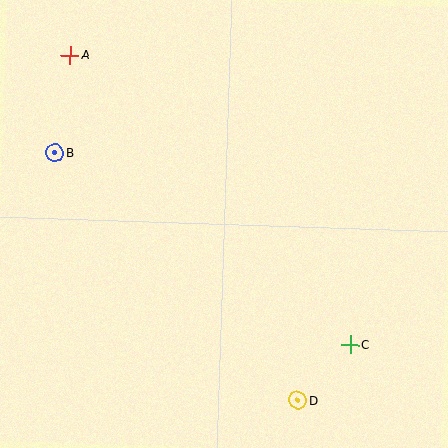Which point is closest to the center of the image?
Point C at (350, 345) is closest to the center.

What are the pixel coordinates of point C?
Point C is at (350, 345).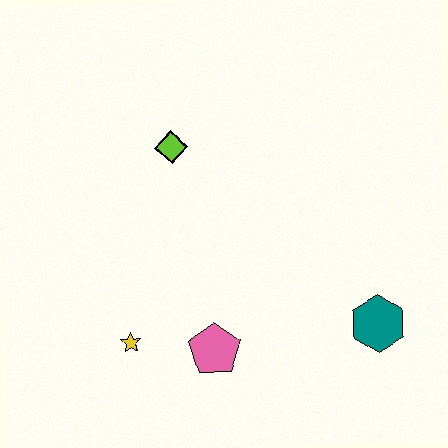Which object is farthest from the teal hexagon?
The lime diamond is farthest from the teal hexagon.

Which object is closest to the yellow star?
The pink pentagon is closest to the yellow star.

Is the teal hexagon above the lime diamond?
No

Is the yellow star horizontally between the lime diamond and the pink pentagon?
No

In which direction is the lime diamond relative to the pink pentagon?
The lime diamond is above the pink pentagon.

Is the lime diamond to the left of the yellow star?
No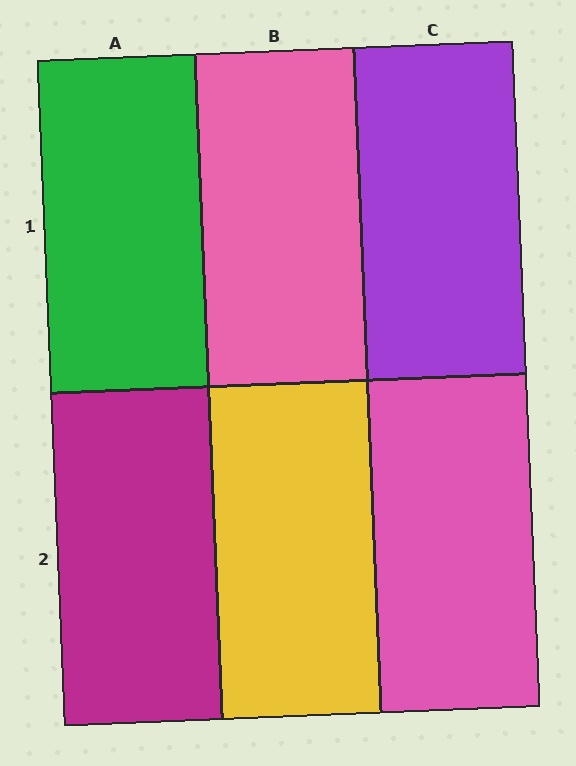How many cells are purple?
1 cell is purple.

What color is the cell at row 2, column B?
Yellow.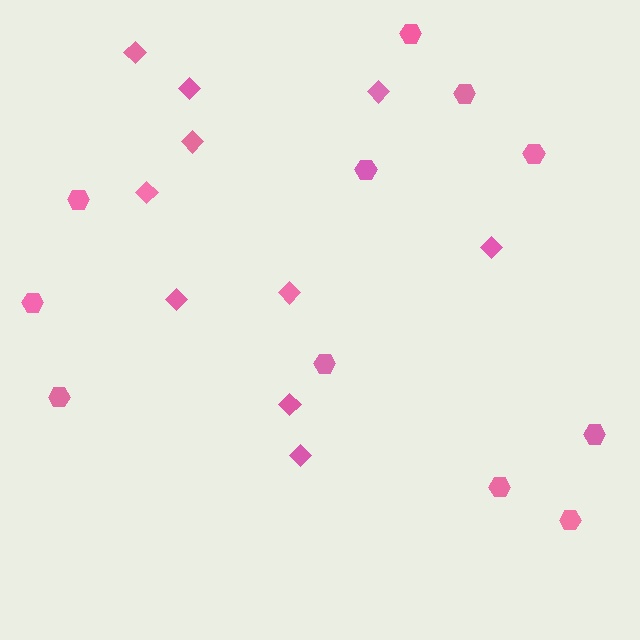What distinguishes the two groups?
There are 2 groups: one group of diamonds (10) and one group of hexagons (11).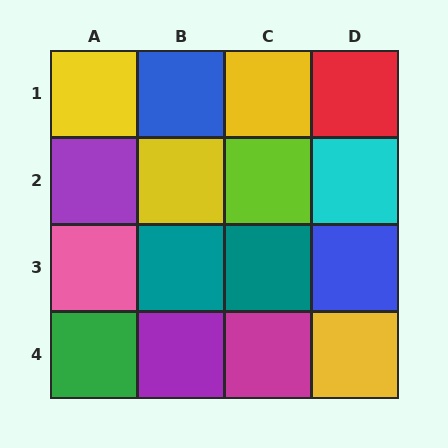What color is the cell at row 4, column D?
Yellow.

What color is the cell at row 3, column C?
Teal.